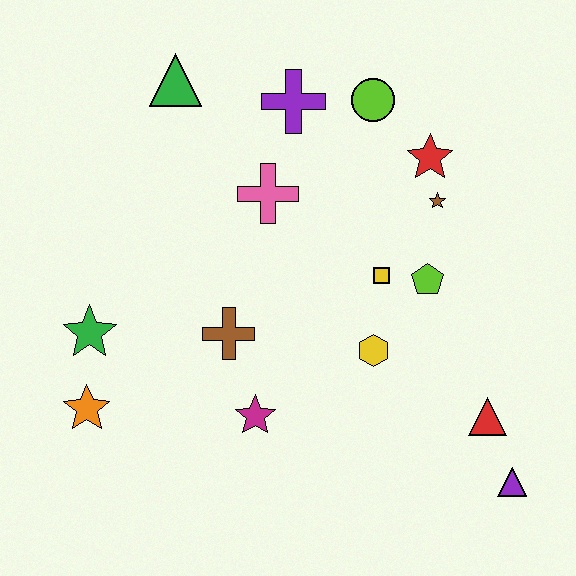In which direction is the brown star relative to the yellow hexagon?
The brown star is above the yellow hexagon.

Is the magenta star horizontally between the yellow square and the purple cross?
No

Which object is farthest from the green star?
The purple triangle is farthest from the green star.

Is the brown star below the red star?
Yes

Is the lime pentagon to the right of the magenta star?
Yes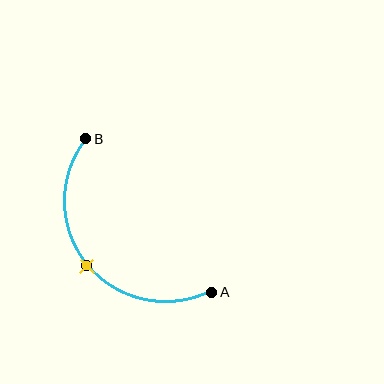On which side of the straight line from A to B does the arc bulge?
The arc bulges below and to the left of the straight line connecting A and B.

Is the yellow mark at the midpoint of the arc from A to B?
Yes. The yellow mark lies on the arc at equal arc-length from both A and B — it is the arc midpoint.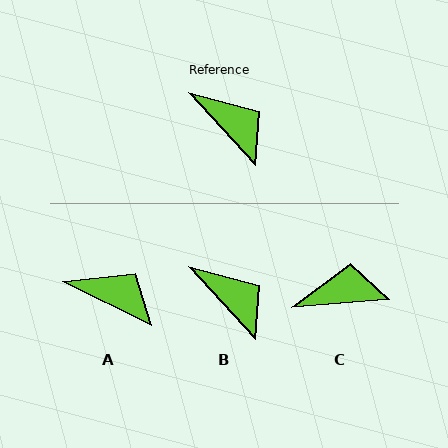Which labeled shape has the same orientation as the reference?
B.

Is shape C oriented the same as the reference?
No, it is off by about 52 degrees.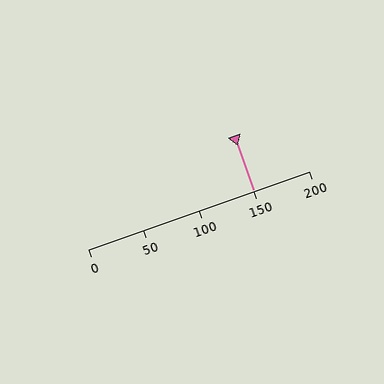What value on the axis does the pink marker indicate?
The marker indicates approximately 150.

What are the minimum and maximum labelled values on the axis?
The axis runs from 0 to 200.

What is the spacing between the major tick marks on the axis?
The major ticks are spaced 50 apart.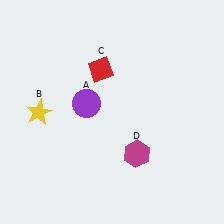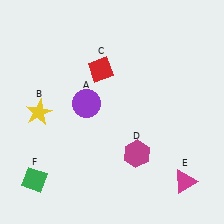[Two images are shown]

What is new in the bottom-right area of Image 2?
A magenta triangle (E) was added in the bottom-right area of Image 2.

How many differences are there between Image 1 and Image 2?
There are 2 differences between the two images.